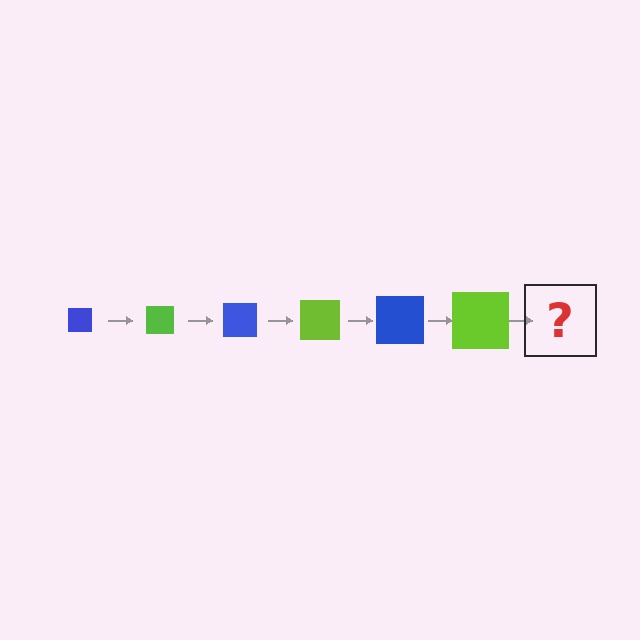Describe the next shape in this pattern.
It should be a blue square, larger than the previous one.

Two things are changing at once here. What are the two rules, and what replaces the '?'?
The two rules are that the square grows larger each step and the color cycles through blue and lime. The '?' should be a blue square, larger than the previous one.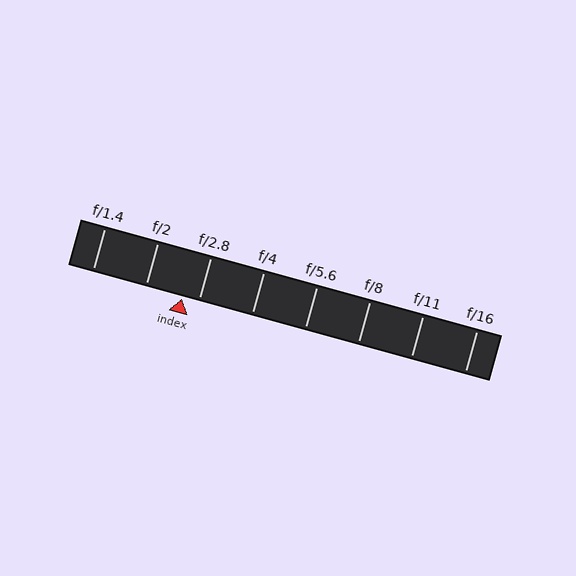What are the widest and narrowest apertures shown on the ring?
The widest aperture shown is f/1.4 and the narrowest is f/16.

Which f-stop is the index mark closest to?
The index mark is closest to f/2.8.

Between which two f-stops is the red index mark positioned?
The index mark is between f/2 and f/2.8.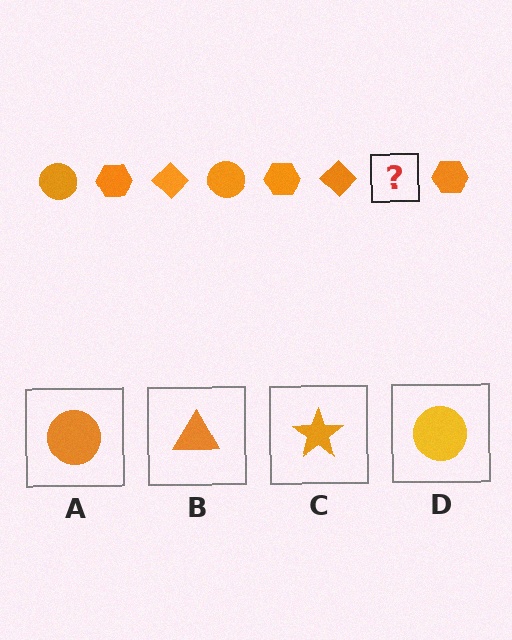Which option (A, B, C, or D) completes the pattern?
A.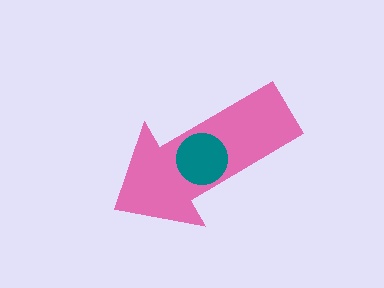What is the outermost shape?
The pink arrow.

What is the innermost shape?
The teal circle.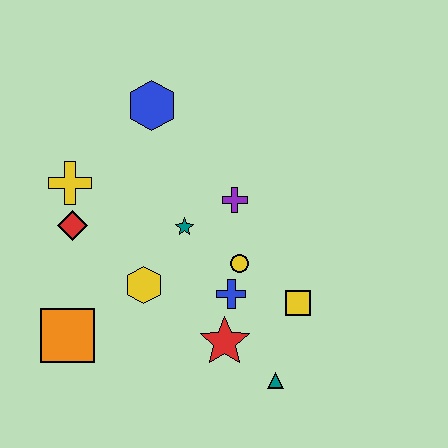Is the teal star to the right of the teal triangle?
No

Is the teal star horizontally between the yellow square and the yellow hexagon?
Yes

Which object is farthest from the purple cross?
The orange square is farthest from the purple cross.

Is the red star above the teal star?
No